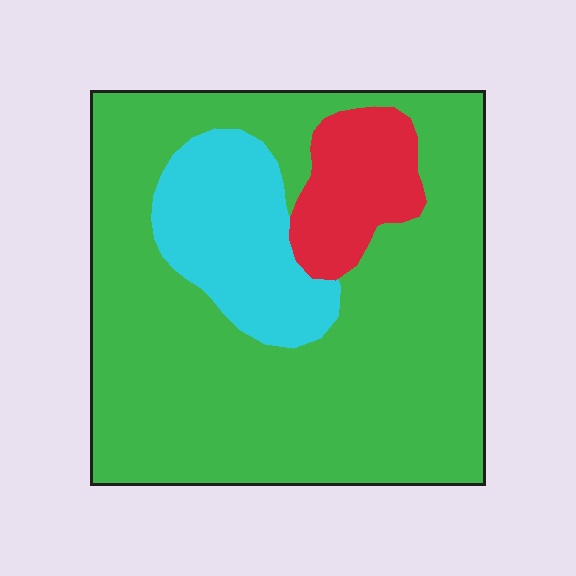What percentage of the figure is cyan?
Cyan covers around 15% of the figure.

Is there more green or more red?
Green.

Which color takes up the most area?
Green, at roughly 75%.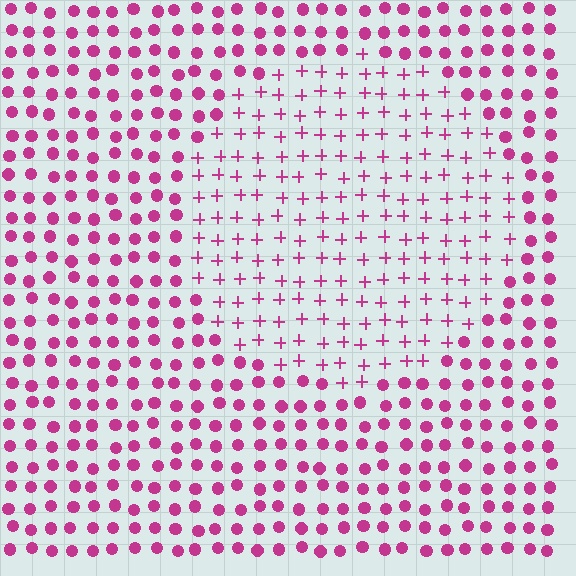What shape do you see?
I see a circle.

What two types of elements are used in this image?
The image uses plus signs inside the circle region and circles outside it.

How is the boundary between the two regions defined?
The boundary is defined by a change in element shape: plus signs inside vs. circles outside. All elements share the same color and spacing.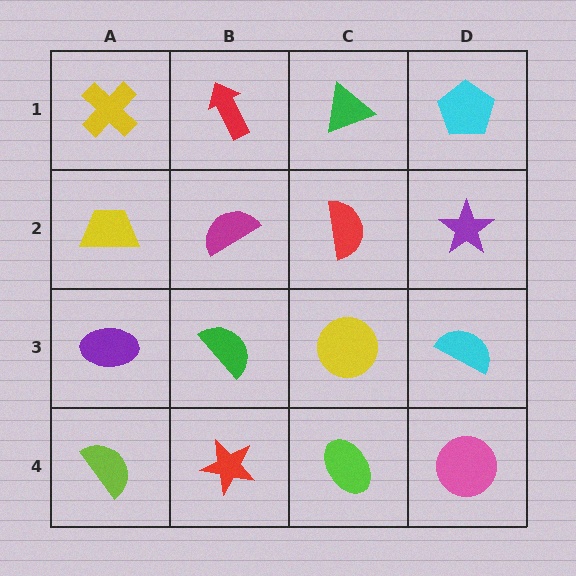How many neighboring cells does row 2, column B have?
4.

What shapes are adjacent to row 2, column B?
A red arrow (row 1, column B), a green semicircle (row 3, column B), a yellow trapezoid (row 2, column A), a red semicircle (row 2, column C).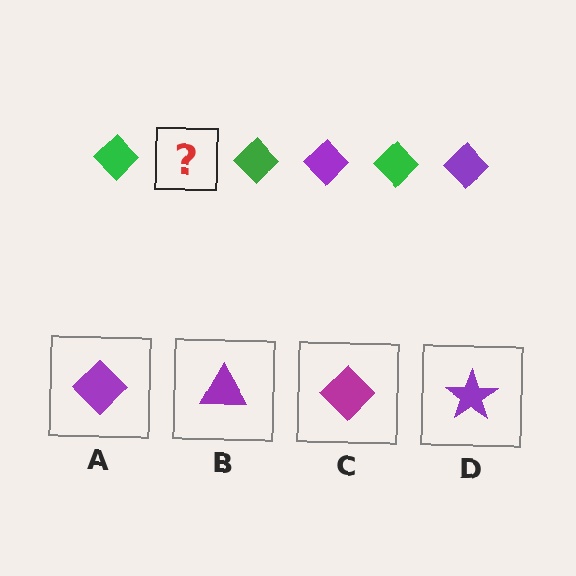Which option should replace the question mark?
Option A.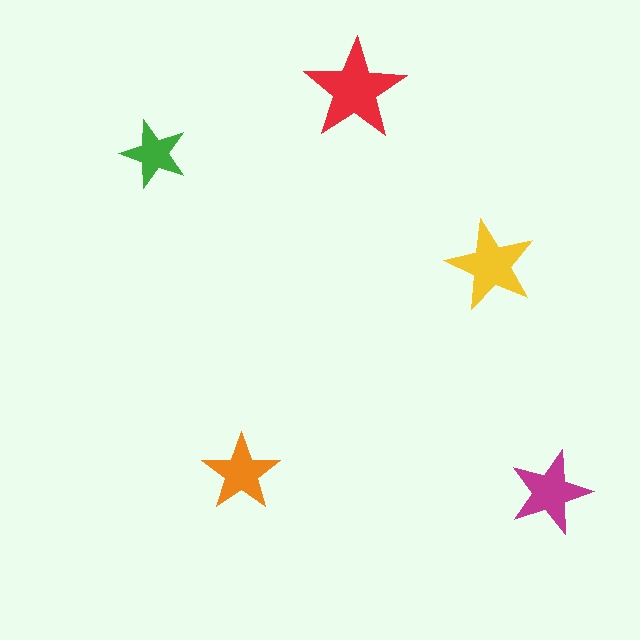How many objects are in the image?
There are 5 objects in the image.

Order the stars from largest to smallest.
the red one, the yellow one, the magenta one, the orange one, the green one.